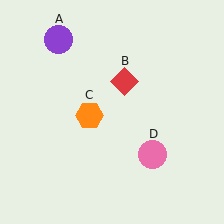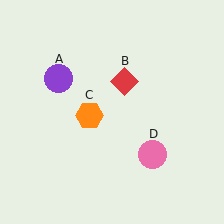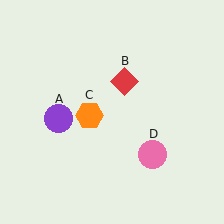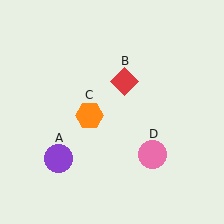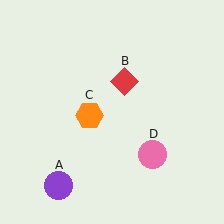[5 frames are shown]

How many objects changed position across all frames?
1 object changed position: purple circle (object A).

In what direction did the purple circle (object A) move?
The purple circle (object A) moved down.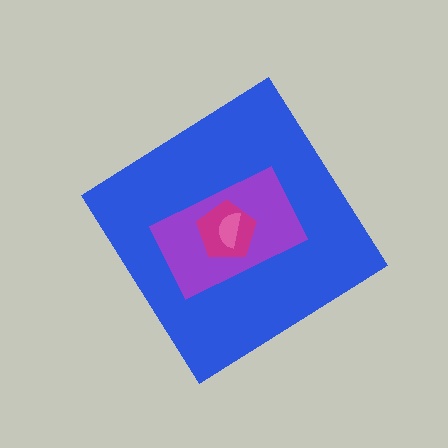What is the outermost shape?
The blue diamond.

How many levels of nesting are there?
4.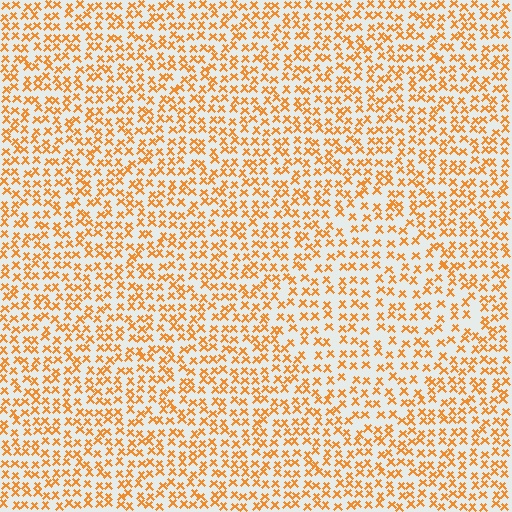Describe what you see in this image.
The image contains small orange elements arranged at two different densities. A diamond-shaped region is visible where the elements are less densely packed than the surrounding area.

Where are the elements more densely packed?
The elements are more densely packed outside the diamond boundary.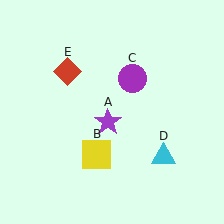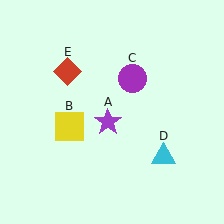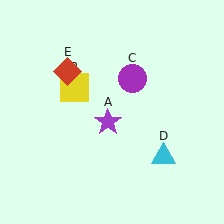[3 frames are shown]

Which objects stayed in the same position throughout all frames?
Purple star (object A) and purple circle (object C) and cyan triangle (object D) and red diamond (object E) remained stationary.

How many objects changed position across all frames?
1 object changed position: yellow square (object B).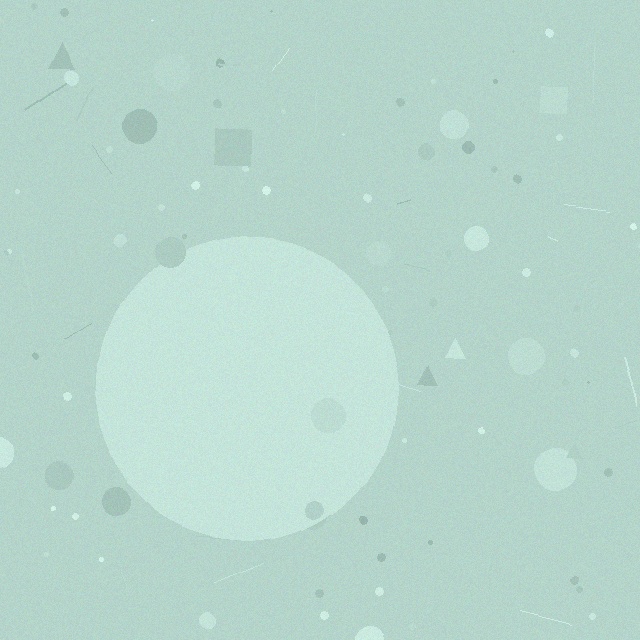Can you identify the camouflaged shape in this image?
The camouflaged shape is a circle.